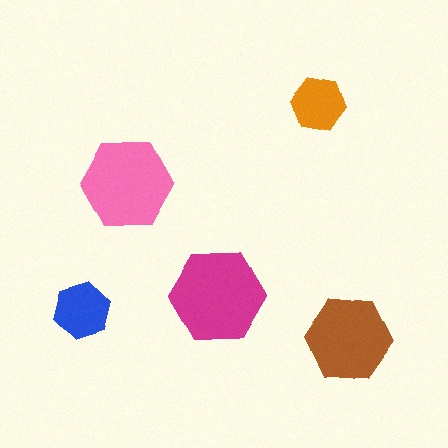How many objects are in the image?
There are 5 objects in the image.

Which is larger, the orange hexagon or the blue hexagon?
The blue one.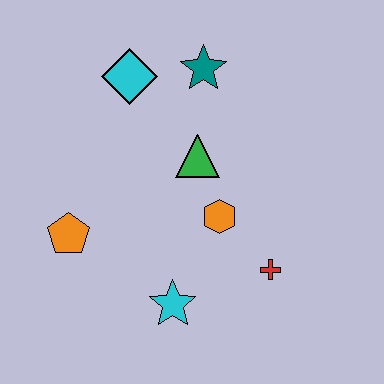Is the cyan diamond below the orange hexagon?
No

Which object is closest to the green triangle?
The orange hexagon is closest to the green triangle.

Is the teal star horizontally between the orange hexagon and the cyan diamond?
Yes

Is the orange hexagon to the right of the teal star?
Yes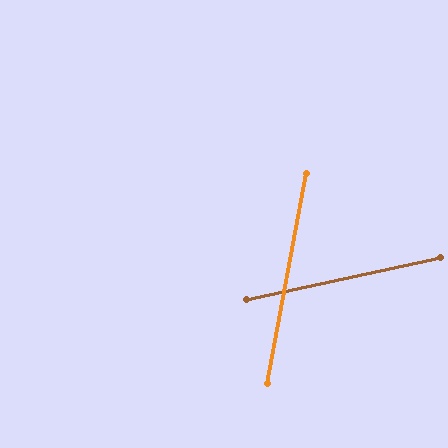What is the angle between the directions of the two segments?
Approximately 67 degrees.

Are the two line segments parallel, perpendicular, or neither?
Neither parallel nor perpendicular — they differ by about 67°.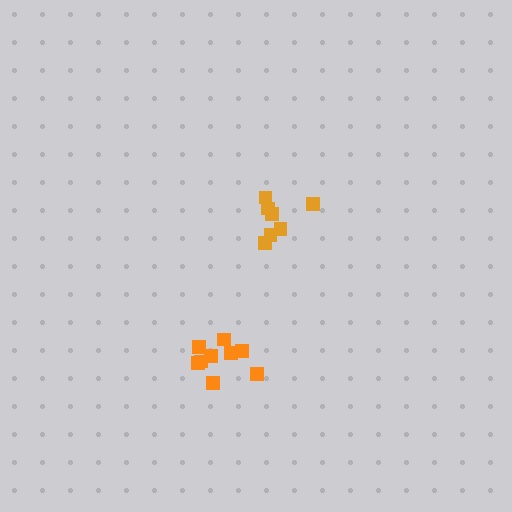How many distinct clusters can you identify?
There are 2 distinct clusters.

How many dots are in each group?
Group 1: 9 dots, Group 2: 7 dots (16 total).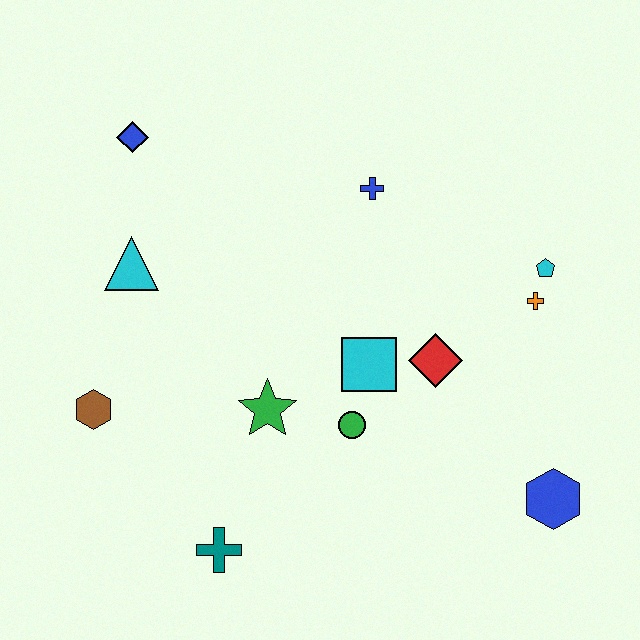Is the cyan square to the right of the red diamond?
No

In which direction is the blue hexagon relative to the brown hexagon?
The blue hexagon is to the right of the brown hexagon.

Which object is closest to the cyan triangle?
The blue diamond is closest to the cyan triangle.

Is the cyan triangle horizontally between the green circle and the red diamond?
No